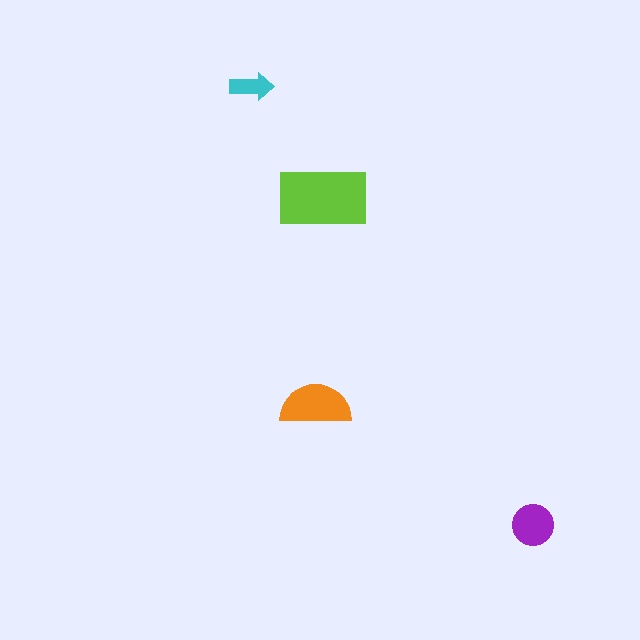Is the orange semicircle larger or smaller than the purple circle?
Larger.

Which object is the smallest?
The cyan arrow.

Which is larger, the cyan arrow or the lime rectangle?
The lime rectangle.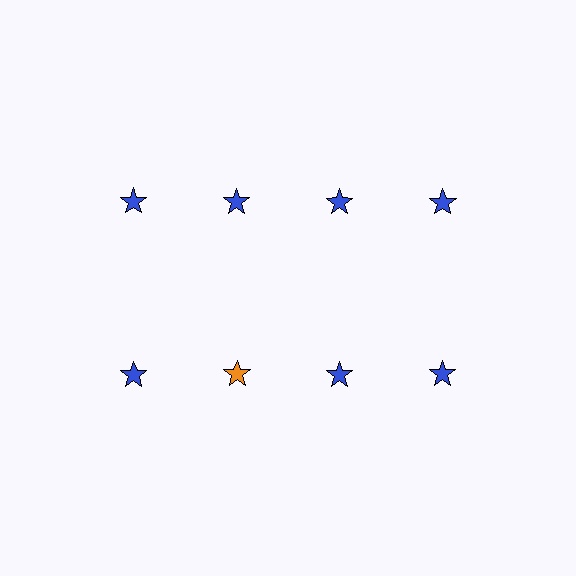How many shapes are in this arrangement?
There are 8 shapes arranged in a grid pattern.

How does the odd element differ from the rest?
It has a different color: orange instead of blue.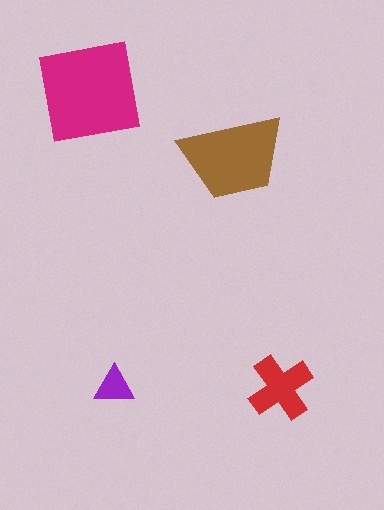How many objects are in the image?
There are 4 objects in the image.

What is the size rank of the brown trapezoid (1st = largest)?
2nd.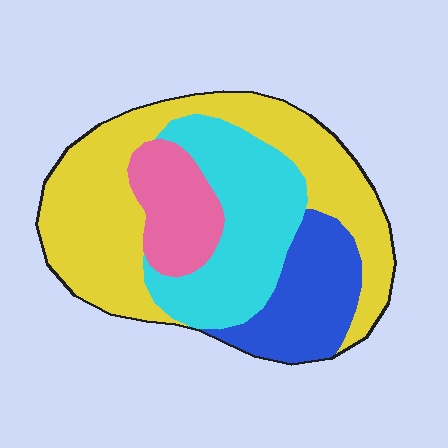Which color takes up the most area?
Yellow, at roughly 45%.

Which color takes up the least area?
Pink, at roughly 15%.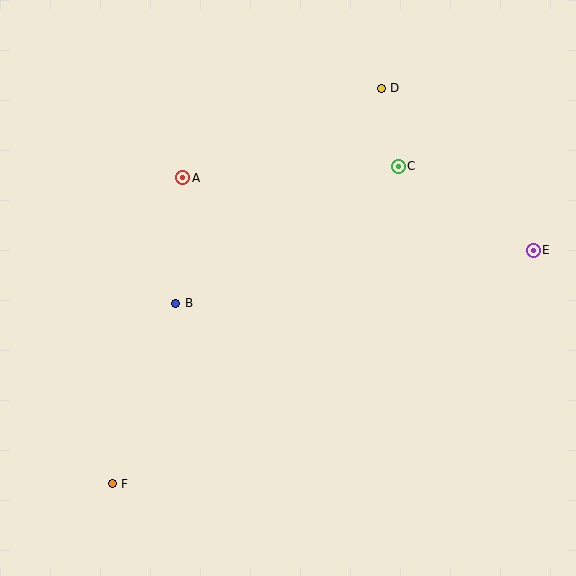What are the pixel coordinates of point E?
Point E is at (533, 250).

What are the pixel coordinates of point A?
Point A is at (183, 178).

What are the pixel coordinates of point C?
Point C is at (398, 166).